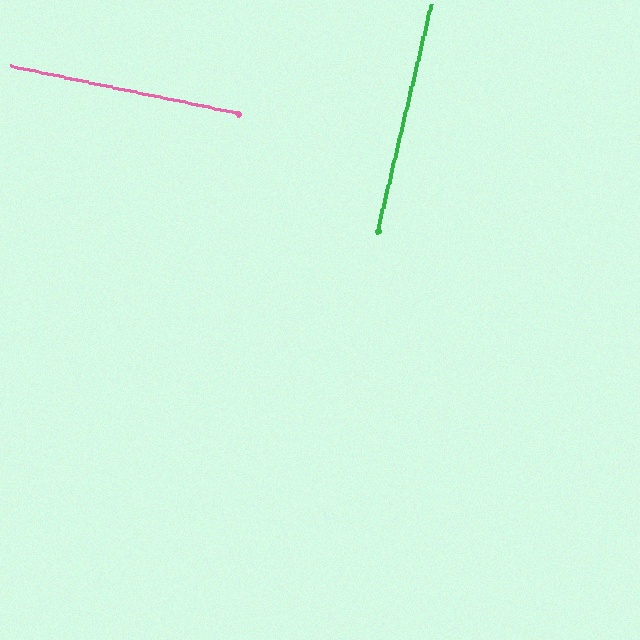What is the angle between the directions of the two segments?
Approximately 89 degrees.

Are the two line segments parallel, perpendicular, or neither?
Perpendicular — they meet at approximately 89°.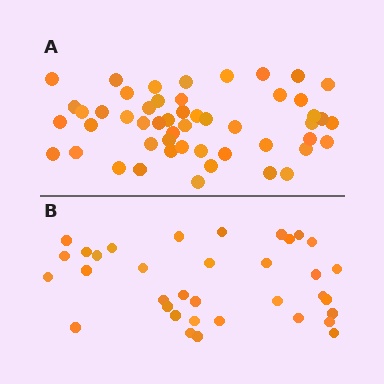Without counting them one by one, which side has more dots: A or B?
Region A (the top region) has more dots.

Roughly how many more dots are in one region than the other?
Region A has approximately 15 more dots than region B.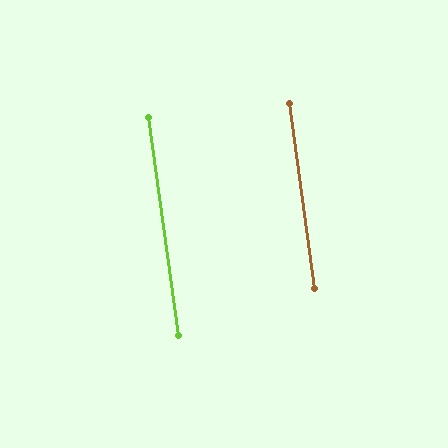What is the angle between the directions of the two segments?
Approximately 0 degrees.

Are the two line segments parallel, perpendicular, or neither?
Parallel — their directions differ by only 0.1°.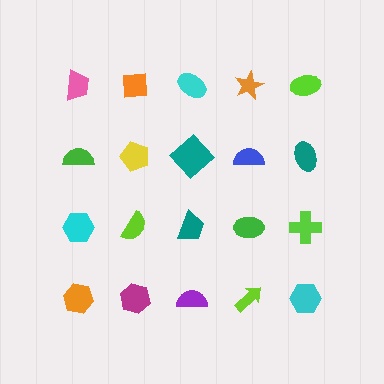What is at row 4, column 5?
A cyan hexagon.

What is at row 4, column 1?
An orange hexagon.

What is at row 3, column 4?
A green ellipse.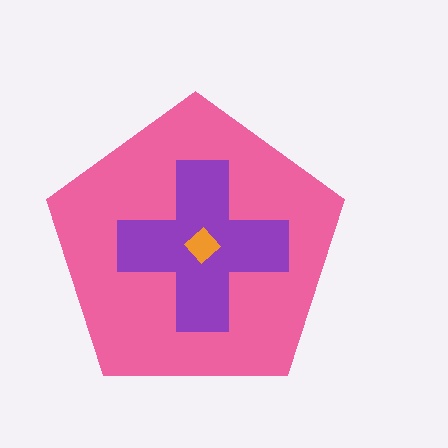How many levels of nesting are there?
3.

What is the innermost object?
The orange diamond.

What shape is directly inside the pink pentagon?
The purple cross.